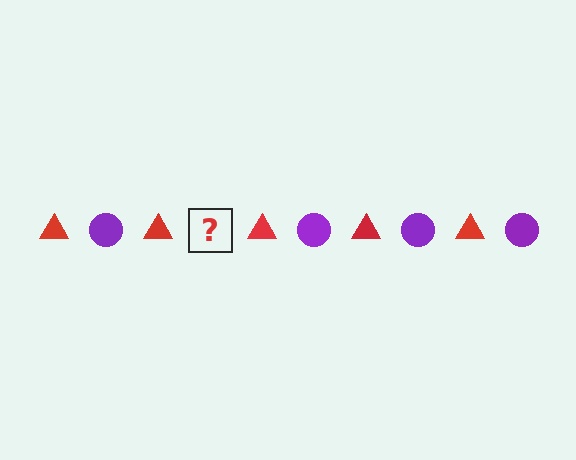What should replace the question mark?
The question mark should be replaced with a purple circle.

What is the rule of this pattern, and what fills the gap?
The rule is that the pattern alternates between red triangle and purple circle. The gap should be filled with a purple circle.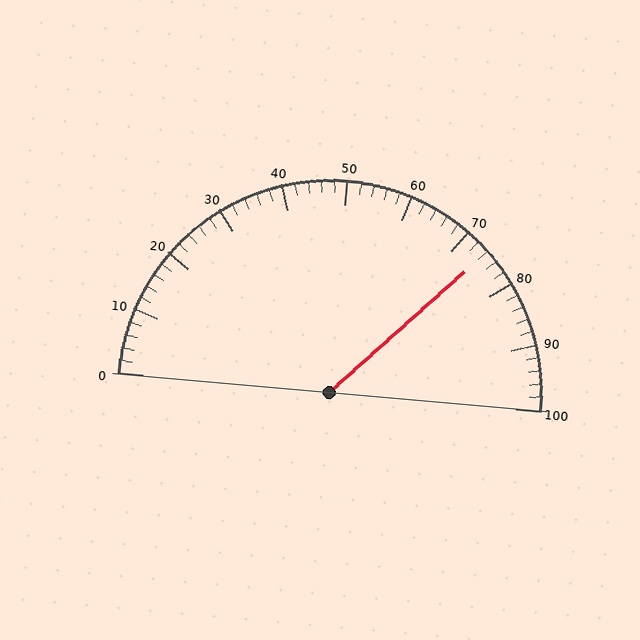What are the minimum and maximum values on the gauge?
The gauge ranges from 0 to 100.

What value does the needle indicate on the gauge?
The needle indicates approximately 74.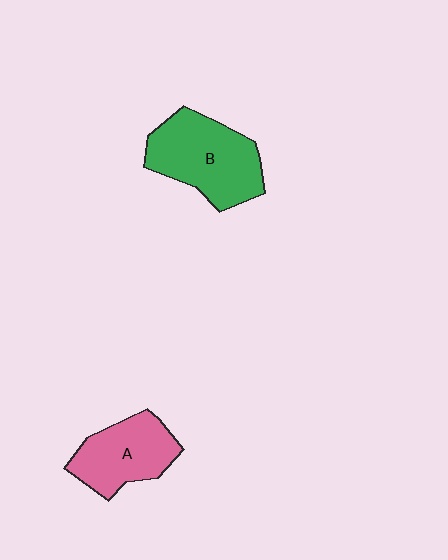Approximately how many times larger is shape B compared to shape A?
Approximately 1.3 times.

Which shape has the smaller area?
Shape A (pink).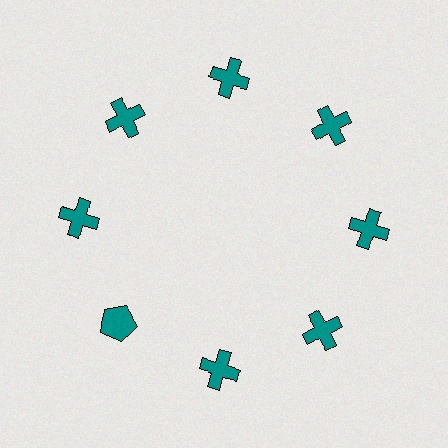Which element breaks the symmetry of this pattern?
The teal pentagon at roughly the 8 o'clock position breaks the symmetry. All other shapes are teal crosses.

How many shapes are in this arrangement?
There are 8 shapes arranged in a ring pattern.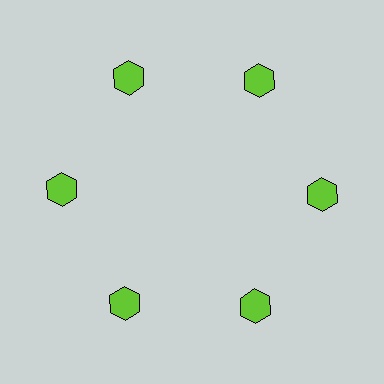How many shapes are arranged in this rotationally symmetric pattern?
There are 6 shapes, arranged in 6 groups of 1.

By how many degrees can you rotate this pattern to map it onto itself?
The pattern maps onto itself every 60 degrees of rotation.